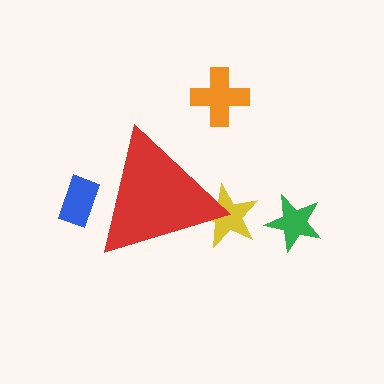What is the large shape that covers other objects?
A red triangle.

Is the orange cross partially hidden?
No, the orange cross is fully visible.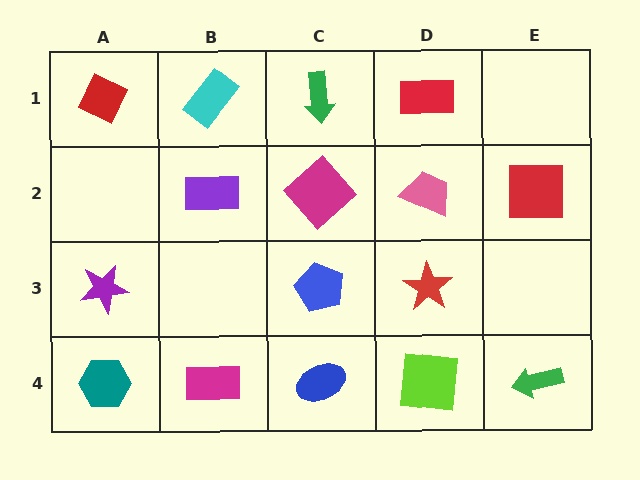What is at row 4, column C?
A blue ellipse.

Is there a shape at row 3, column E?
No, that cell is empty.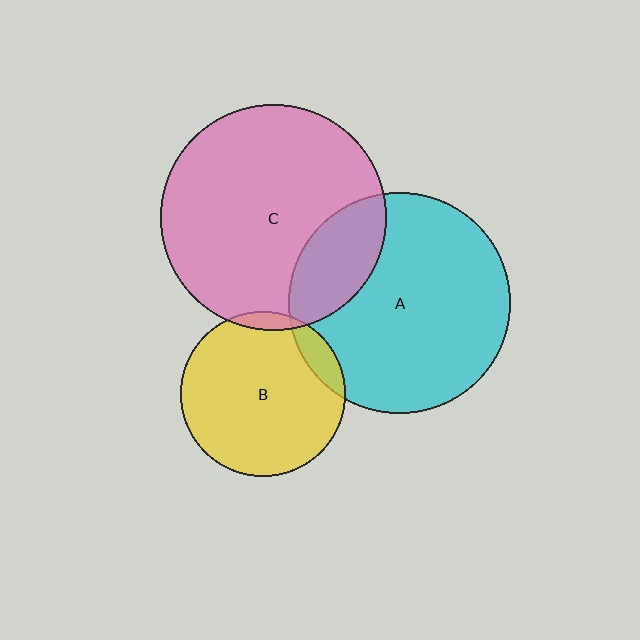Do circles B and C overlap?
Yes.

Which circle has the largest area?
Circle C (pink).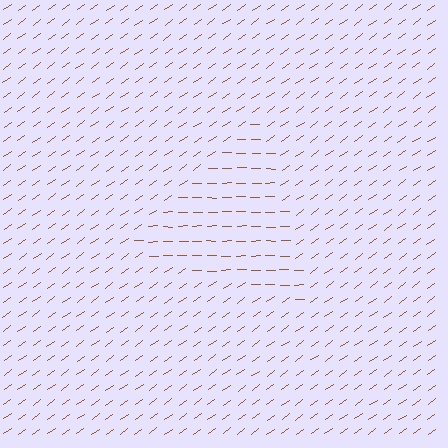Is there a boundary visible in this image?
Yes, there is a texture boundary formed by a change in line orientation.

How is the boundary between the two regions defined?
The boundary is defined purely by a change in line orientation (approximately 35 degrees difference). All lines are the same color and thickness.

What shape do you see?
I see a triangle.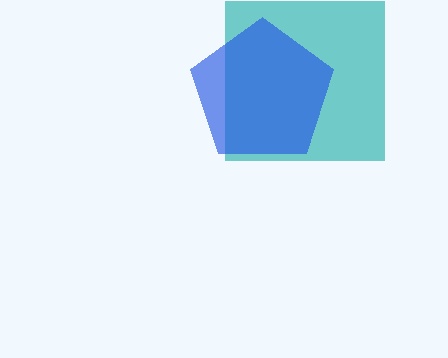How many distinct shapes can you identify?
There are 2 distinct shapes: a teal square, a blue pentagon.